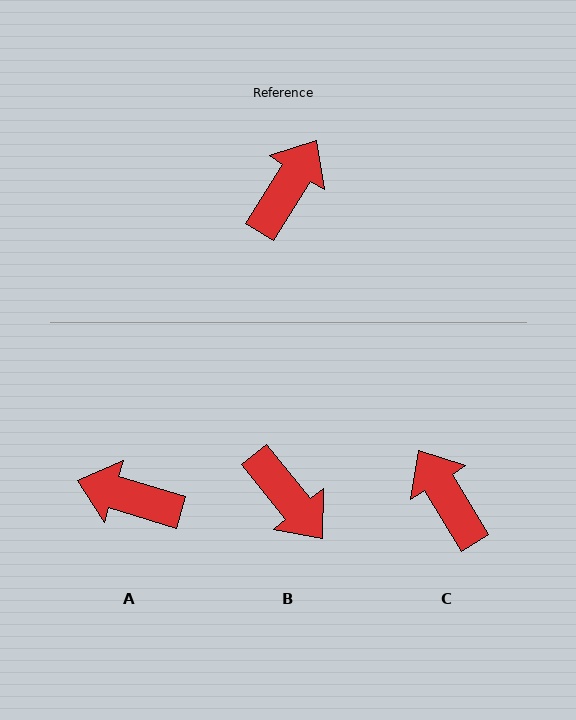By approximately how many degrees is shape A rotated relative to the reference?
Approximately 105 degrees counter-clockwise.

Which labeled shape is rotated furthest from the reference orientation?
B, about 109 degrees away.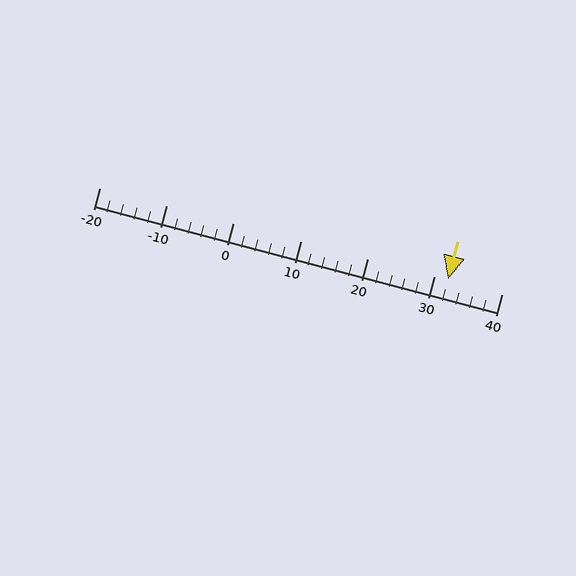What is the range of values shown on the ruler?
The ruler shows values from -20 to 40.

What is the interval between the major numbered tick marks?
The major tick marks are spaced 10 units apart.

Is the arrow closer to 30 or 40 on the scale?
The arrow is closer to 30.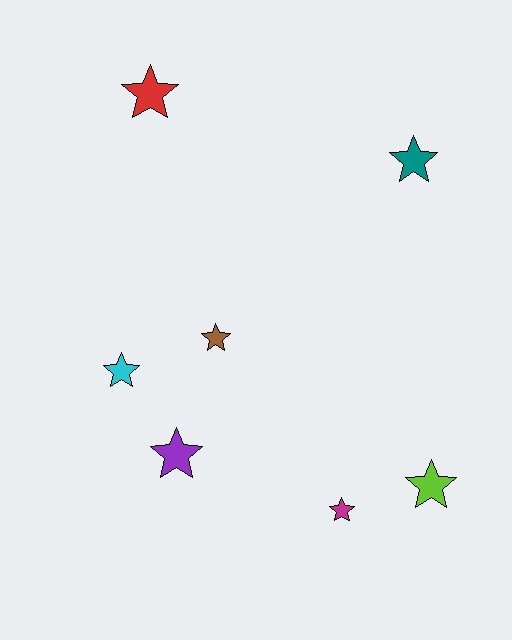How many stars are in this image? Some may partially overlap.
There are 7 stars.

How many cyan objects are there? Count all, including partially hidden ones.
There is 1 cyan object.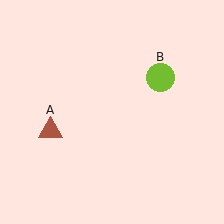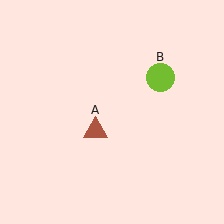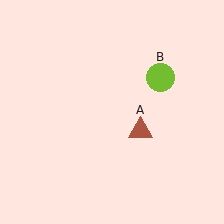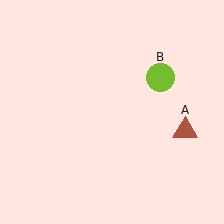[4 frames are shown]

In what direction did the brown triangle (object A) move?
The brown triangle (object A) moved right.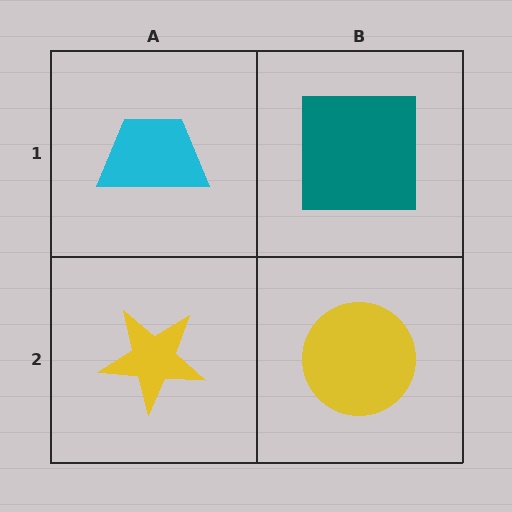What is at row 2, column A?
A yellow star.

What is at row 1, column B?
A teal square.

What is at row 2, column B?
A yellow circle.